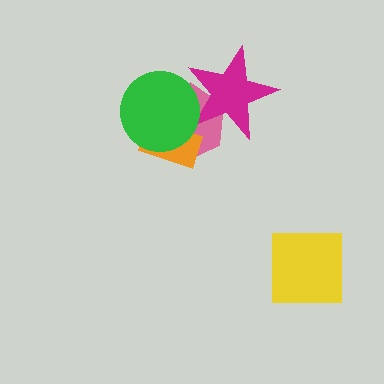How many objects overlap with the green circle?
3 objects overlap with the green circle.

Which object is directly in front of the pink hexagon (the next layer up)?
The magenta star is directly in front of the pink hexagon.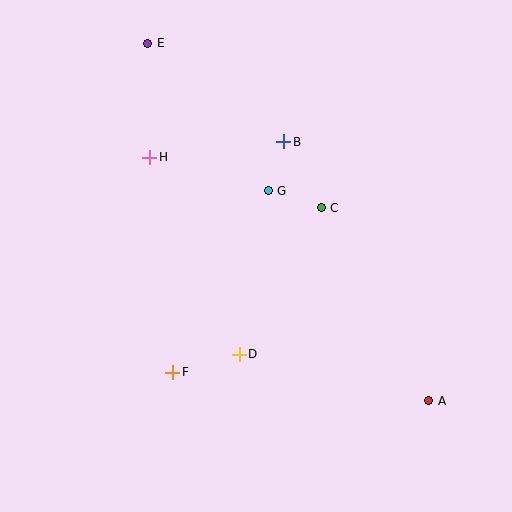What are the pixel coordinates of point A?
Point A is at (429, 401).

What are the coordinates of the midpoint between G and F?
The midpoint between G and F is at (221, 281).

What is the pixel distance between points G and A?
The distance between G and A is 264 pixels.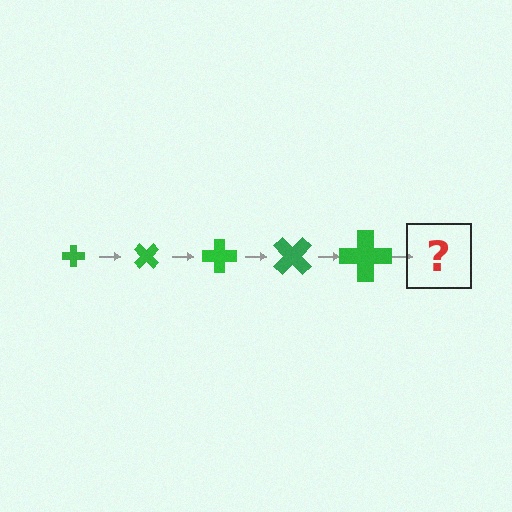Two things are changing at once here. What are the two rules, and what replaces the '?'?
The two rules are that the cross grows larger each step and it rotates 45 degrees each step. The '?' should be a cross, larger than the previous one and rotated 225 degrees from the start.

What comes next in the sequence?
The next element should be a cross, larger than the previous one and rotated 225 degrees from the start.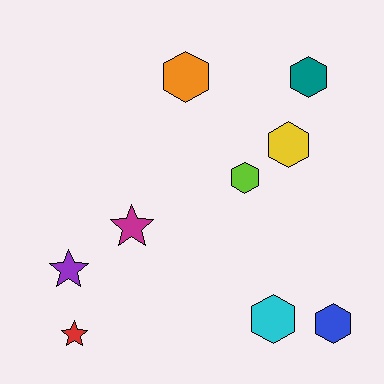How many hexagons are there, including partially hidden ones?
There are 6 hexagons.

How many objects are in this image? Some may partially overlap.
There are 9 objects.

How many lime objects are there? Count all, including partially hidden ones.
There is 1 lime object.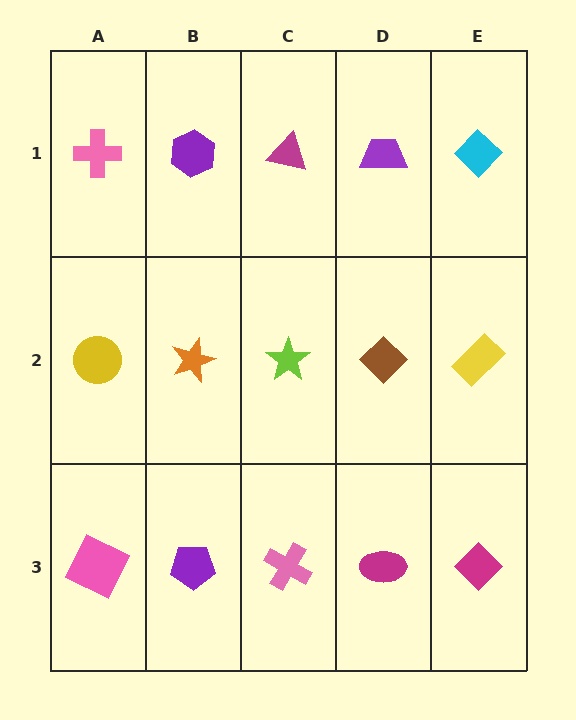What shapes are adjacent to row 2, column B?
A purple hexagon (row 1, column B), a purple pentagon (row 3, column B), a yellow circle (row 2, column A), a lime star (row 2, column C).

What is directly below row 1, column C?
A lime star.